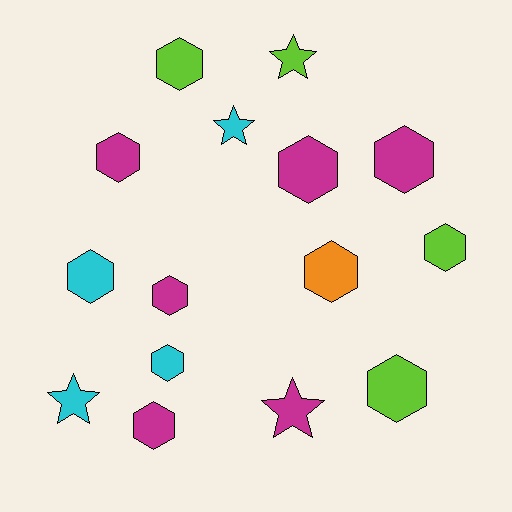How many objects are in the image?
There are 15 objects.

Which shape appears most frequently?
Hexagon, with 11 objects.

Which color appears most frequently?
Magenta, with 6 objects.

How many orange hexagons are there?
There is 1 orange hexagon.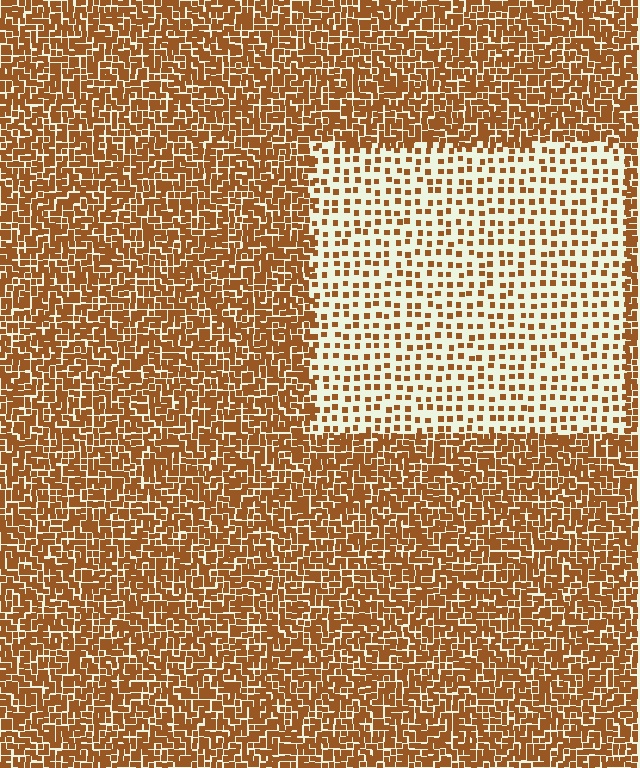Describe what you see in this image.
The image contains small brown elements arranged at two different densities. A rectangle-shaped region is visible where the elements are less densely packed than the surrounding area.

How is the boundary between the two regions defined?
The boundary is defined by a change in element density (approximately 2.8x ratio). All elements are the same color, size, and shape.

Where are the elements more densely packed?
The elements are more densely packed outside the rectangle boundary.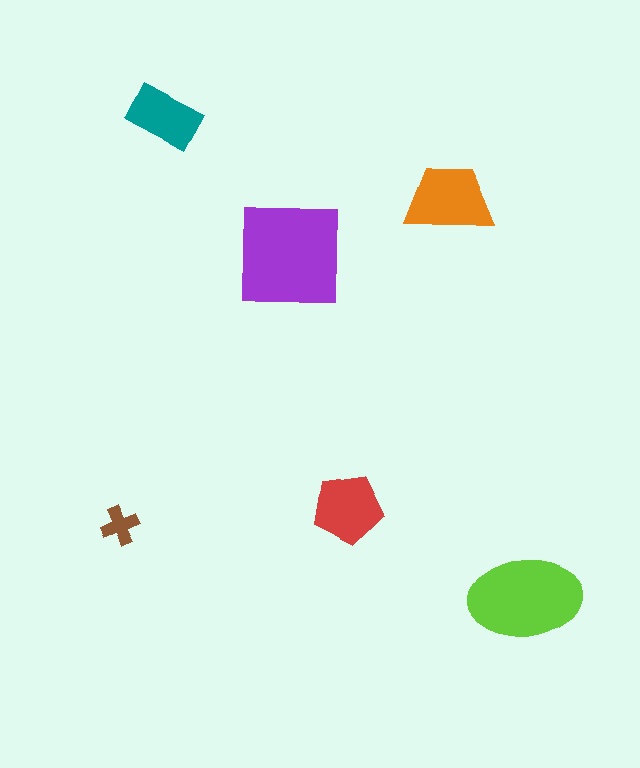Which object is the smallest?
The brown cross.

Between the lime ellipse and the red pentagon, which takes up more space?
The lime ellipse.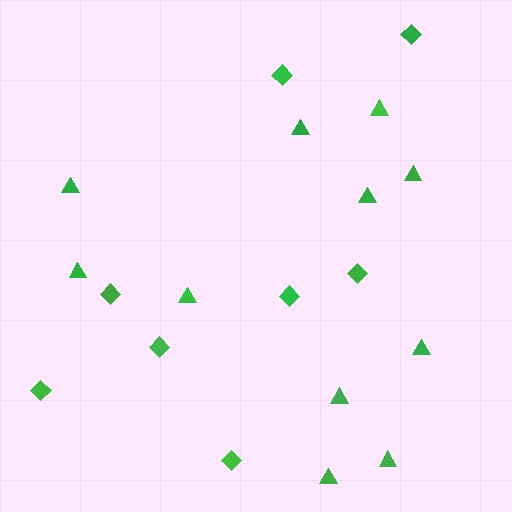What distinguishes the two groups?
There are 2 groups: one group of triangles (11) and one group of diamonds (8).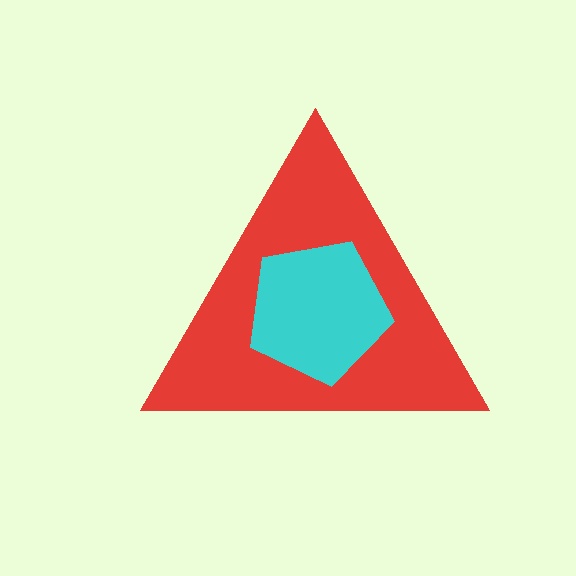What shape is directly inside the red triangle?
The cyan pentagon.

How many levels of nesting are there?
2.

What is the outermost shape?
The red triangle.